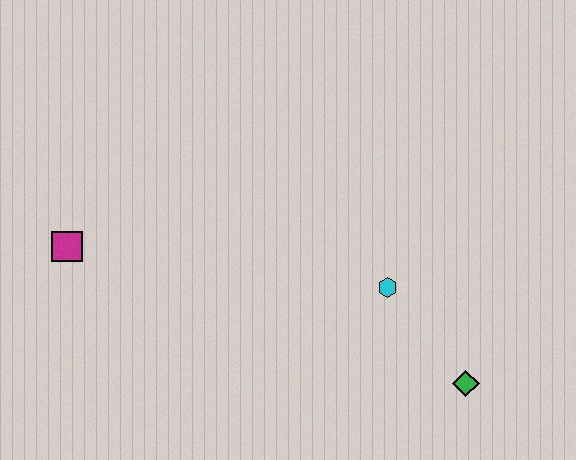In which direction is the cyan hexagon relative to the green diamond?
The cyan hexagon is above the green diamond.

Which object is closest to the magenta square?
The cyan hexagon is closest to the magenta square.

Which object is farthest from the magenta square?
The green diamond is farthest from the magenta square.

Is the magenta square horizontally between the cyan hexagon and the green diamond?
No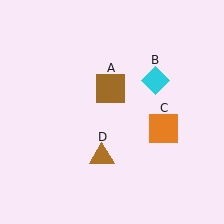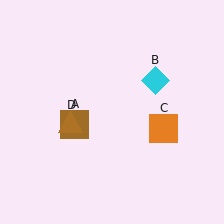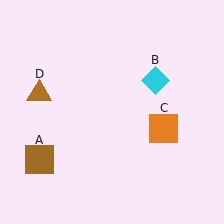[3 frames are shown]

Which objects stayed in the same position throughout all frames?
Cyan diamond (object B) and orange square (object C) remained stationary.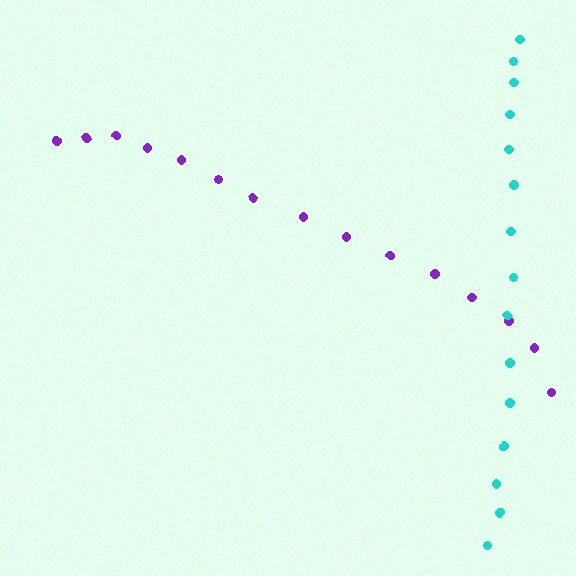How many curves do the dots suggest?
There are 2 distinct paths.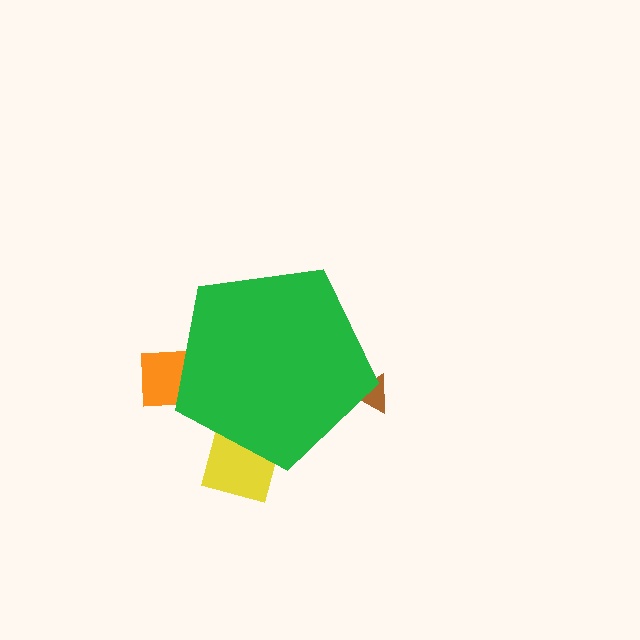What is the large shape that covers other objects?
A green pentagon.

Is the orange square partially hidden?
Yes, the orange square is partially hidden behind the green pentagon.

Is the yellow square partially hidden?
Yes, the yellow square is partially hidden behind the green pentagon.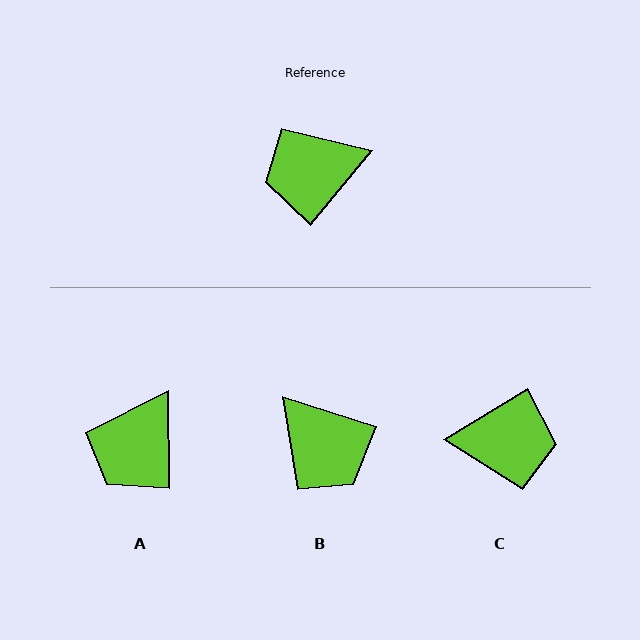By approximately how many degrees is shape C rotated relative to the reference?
Approximately 161 degrees counter-clockwise.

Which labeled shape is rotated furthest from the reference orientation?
C, about 161 degrees away.